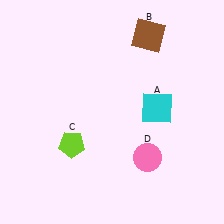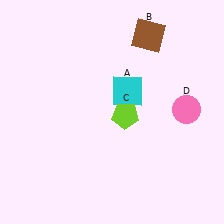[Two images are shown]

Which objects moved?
The objects that moved are: the cyan square (A), the lime pentagon (C), the pink circle (D).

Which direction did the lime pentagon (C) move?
The lime pentagon (C) moved right.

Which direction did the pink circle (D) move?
The pink circle (D) moved up.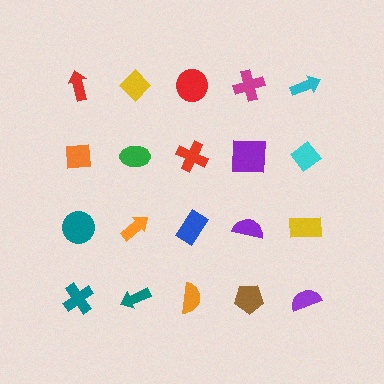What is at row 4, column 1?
A teal cross.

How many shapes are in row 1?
5 shapes.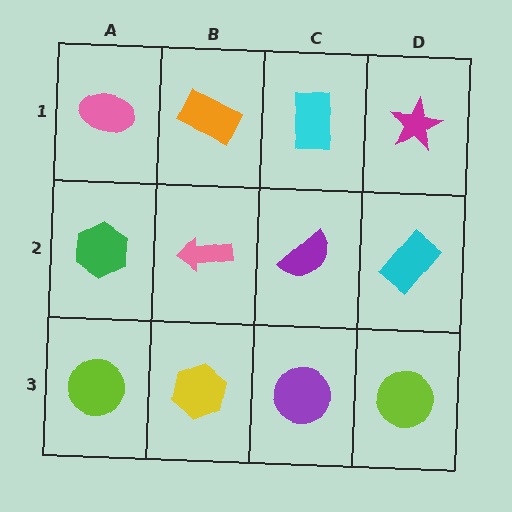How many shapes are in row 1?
4 shapes.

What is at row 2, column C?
A purple semicircle.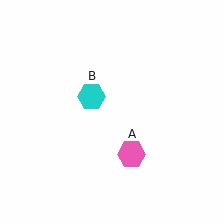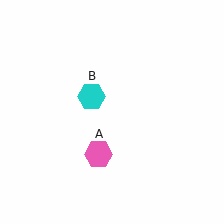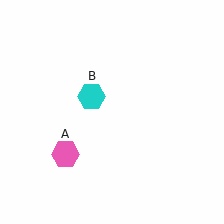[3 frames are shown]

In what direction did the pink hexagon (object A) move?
The pink hexagon (object A) moved left.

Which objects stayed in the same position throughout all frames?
Cyan hexagon (object B) remained stationary.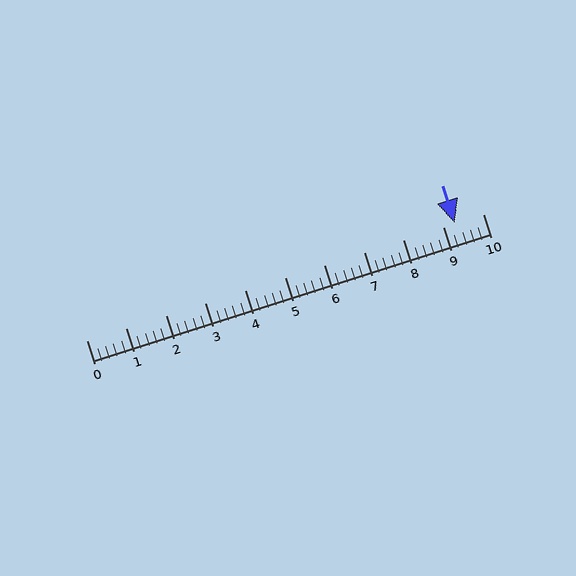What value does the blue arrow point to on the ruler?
The blue arrow points to approximately 9.3.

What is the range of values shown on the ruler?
The ruler shows values from 0 to 10.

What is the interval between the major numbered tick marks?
The major tick marks are spaced 1 units apart.